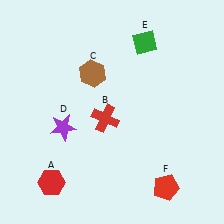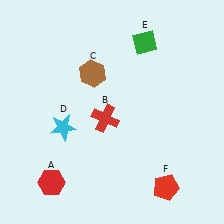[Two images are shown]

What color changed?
The star (D) changed from purple in Image 1 to cyan in Image 2.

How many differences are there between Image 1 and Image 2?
There is 1 difference between the two images.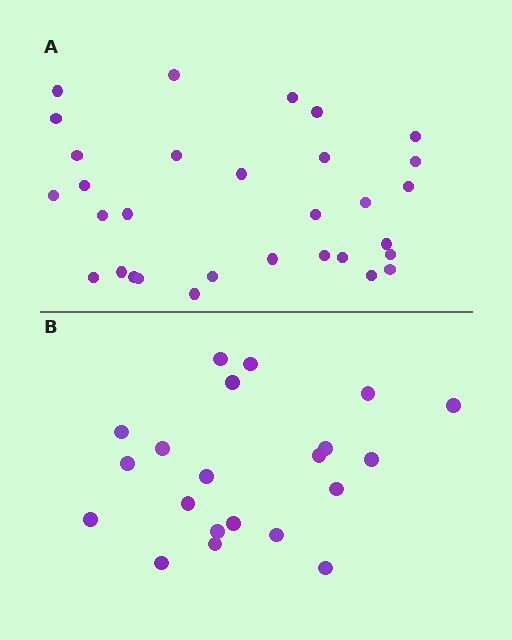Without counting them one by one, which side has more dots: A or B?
Region A (the top region) has more dots.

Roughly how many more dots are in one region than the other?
Region A has roughly 10 or so more dots than region B.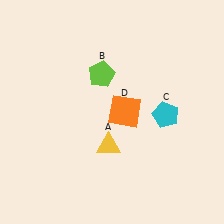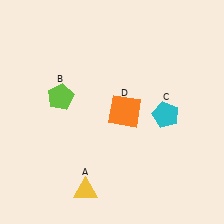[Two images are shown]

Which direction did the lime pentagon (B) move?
The lime pentagon (B) moved left.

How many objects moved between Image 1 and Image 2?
2 objects moved between the two images.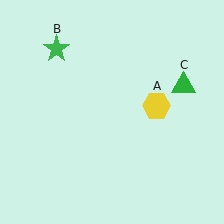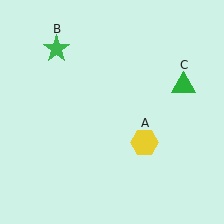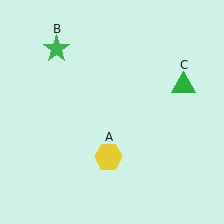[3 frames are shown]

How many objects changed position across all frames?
1 object changed position: yellow hexagon (object A).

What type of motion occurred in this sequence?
The yellow hexagon (object A) rotated clockwise around the center of the scene.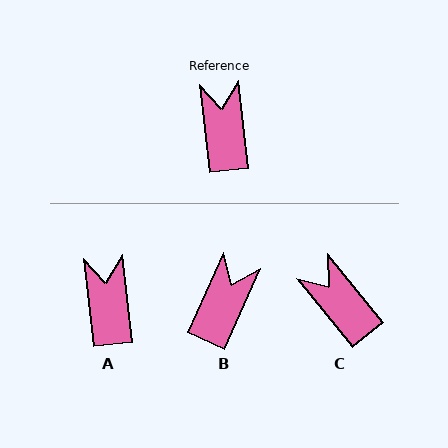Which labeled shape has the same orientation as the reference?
A.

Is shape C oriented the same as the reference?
No, it is off by about 32 degrees.